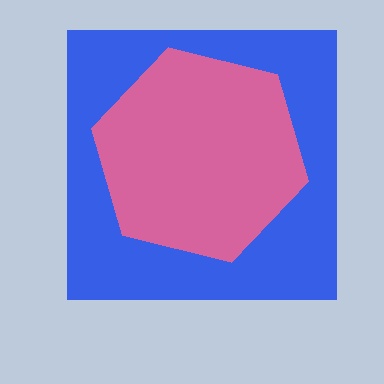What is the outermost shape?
The blue square.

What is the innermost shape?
The pink hexagon.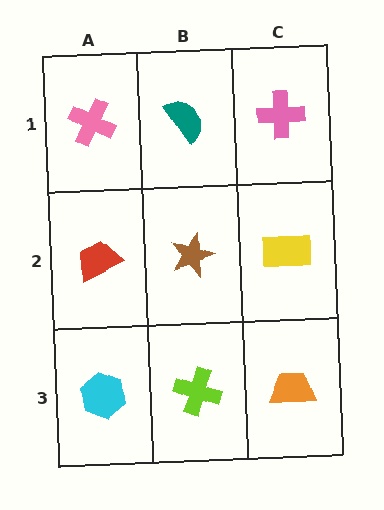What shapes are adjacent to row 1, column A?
A red trapezoid (row 2, column A), a teal semicircle (row 1, column B).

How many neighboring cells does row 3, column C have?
2.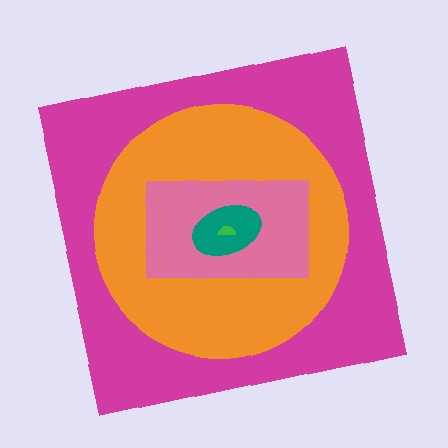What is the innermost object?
The green semicircle.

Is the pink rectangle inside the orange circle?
Yes.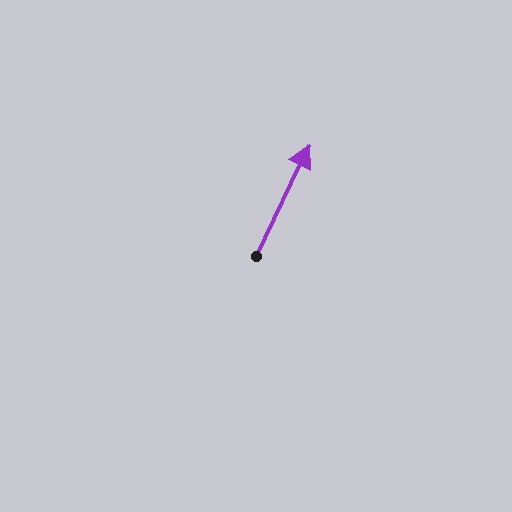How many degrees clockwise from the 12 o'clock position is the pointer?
Approximately 26 degrees.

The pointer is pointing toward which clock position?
Roughly 1 o'clock.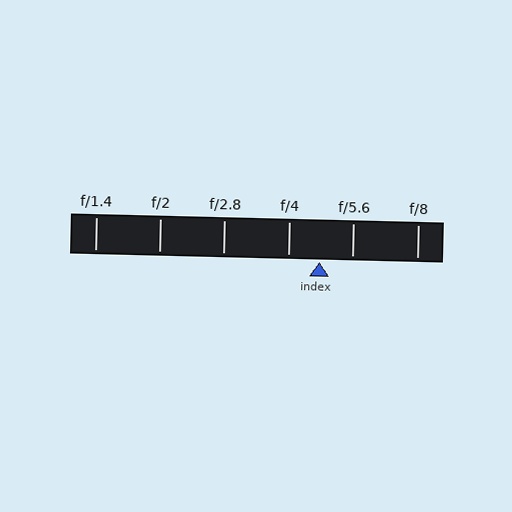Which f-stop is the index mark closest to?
The index mark is closest to f/4.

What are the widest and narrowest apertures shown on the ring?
The widest aperture shown is f/1.4 and the narrowest is f/8.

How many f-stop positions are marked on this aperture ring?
There are 6 f-stop positions marked.